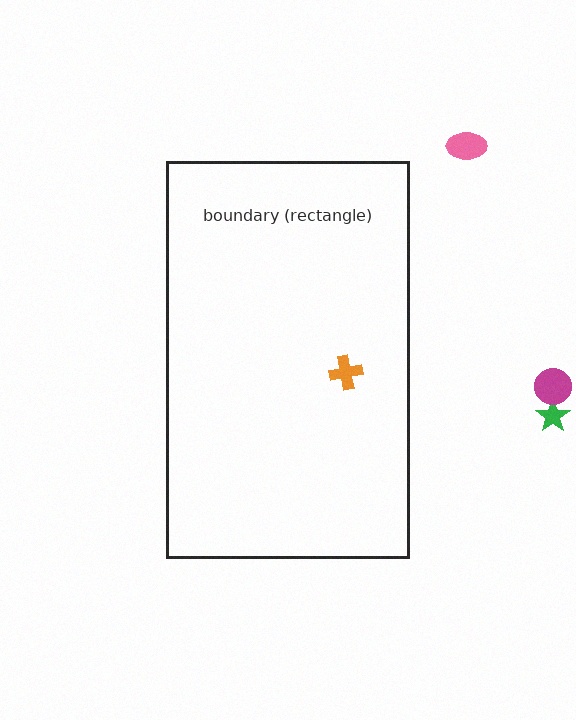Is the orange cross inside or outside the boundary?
Inside.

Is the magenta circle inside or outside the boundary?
Outside.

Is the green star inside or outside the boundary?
Outside.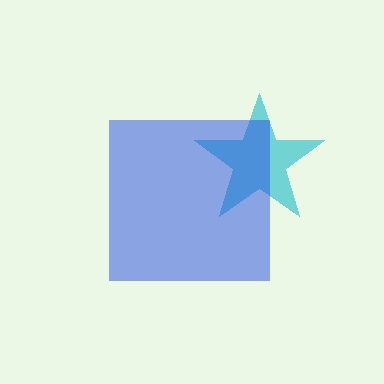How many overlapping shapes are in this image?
There are 2 overlapping shapes in the image.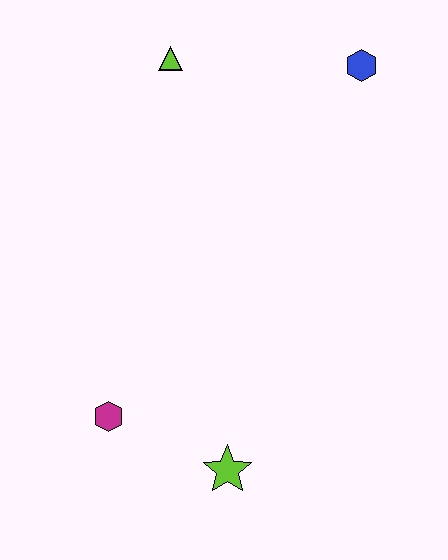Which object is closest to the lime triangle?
The blue hexagon is closest to the lime triangle.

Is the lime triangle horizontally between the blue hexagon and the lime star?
No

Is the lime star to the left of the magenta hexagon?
No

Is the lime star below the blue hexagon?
Yes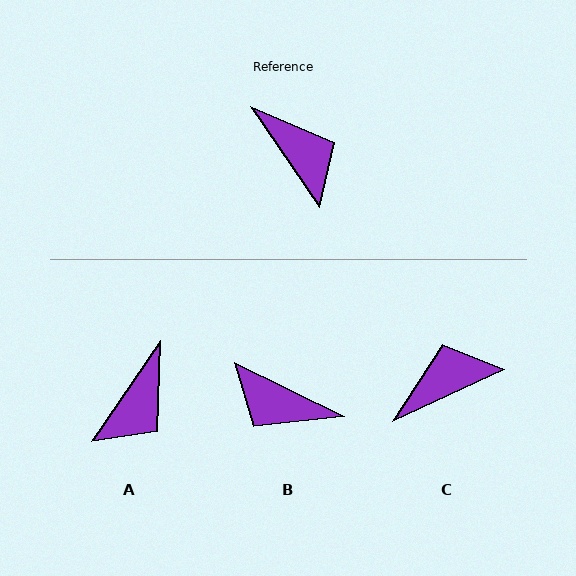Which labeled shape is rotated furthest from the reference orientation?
B, about 151 degrees away.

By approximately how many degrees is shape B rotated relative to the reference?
Approximately 151 degrees clockwise.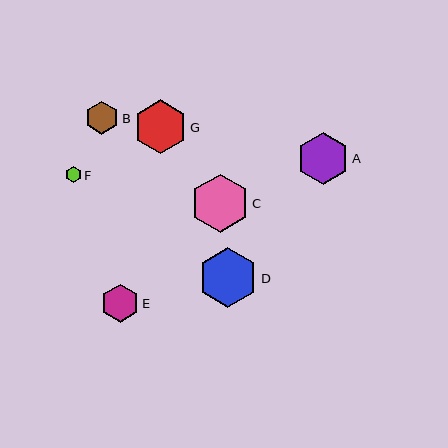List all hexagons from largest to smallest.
From largest to smallest: D, C, G, A, E, B, F.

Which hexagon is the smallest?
Hexagon F is the smallest with a size of approximately 16 pixels.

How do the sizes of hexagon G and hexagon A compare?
Hexagon G and hexagon A are approximately the same size.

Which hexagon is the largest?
Hexagon D is the largest with a size of approximately 59 pixels.